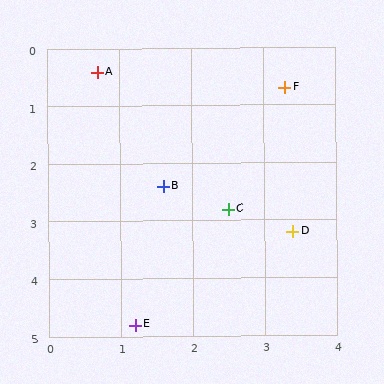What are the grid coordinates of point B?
Point B is at approximately (1.6, 2.4).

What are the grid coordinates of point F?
Point F is at approximately (3.3, 0.7).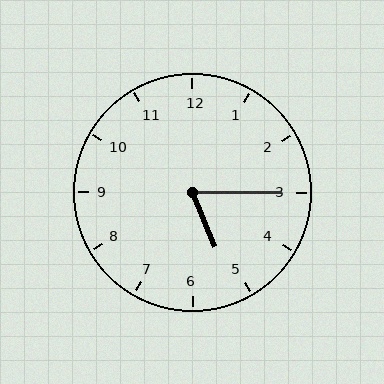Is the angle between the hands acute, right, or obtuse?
It is acute.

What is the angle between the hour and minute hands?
Approximately 68 degrees.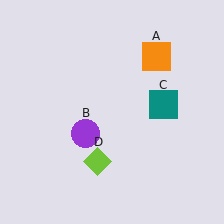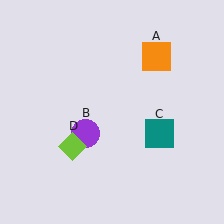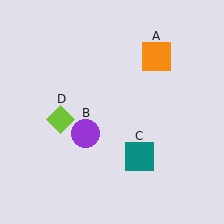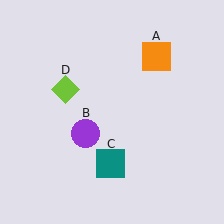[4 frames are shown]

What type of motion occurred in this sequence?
The teal square (object C), lime diamond (object D) rotated clockwise around the center of the scene.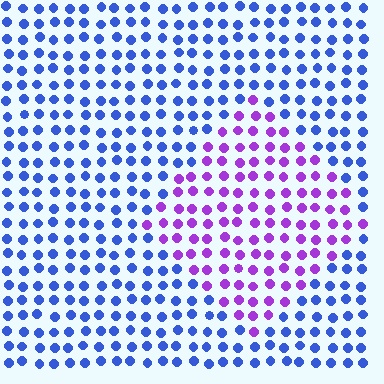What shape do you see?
I see a diamond.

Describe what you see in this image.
The image is filled with small blue elements in a uniform arrangement. A diamond-shaped region is visible where the elements are tinted to a slightly different hue, forming a subtle color boundary.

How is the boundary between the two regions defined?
The boundary is defined purely by a slight shift in hue (about 54 degrees). Spacing, size, and orientation are identical on both sides.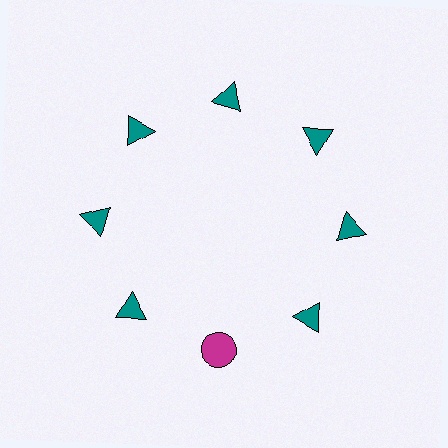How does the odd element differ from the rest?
It differs in both color (magenta instead of teal) and shape (circle instead of triangle).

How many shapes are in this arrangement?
There are 8 shapes arranged in a ring pattern.